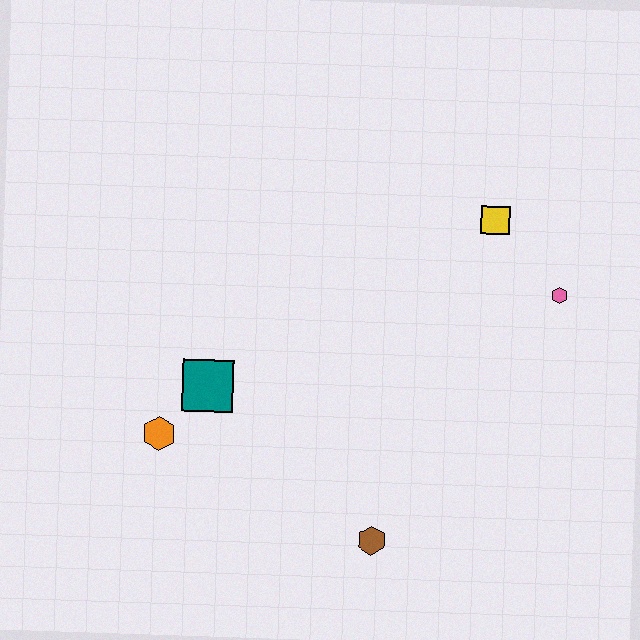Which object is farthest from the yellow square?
The orange hexagon is farthest from the yellow square.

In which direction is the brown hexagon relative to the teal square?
The brown hexagon is to the right of the teal square.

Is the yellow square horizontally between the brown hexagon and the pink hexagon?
Yes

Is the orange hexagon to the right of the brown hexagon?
No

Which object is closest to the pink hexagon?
The yellow square is closest to the pink hexagon.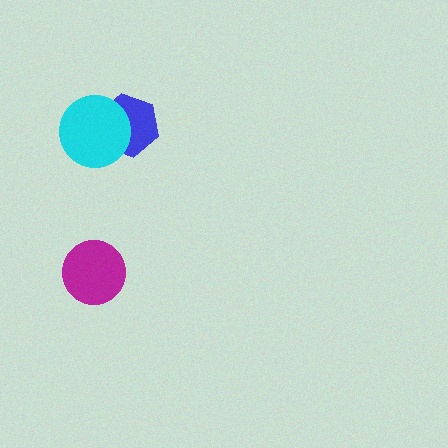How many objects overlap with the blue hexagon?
1 object overlaps with the blue hexagon.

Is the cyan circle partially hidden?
No, no other shape covers it.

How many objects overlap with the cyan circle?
1 object overlaps with the cyan circle.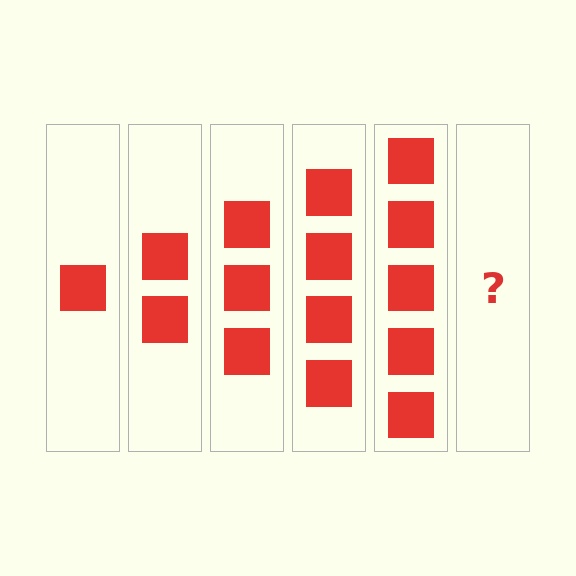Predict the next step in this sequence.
The next step is 6 squares.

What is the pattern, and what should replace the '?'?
The pattern is that each step adds one more square. The '?' should be 6 squares.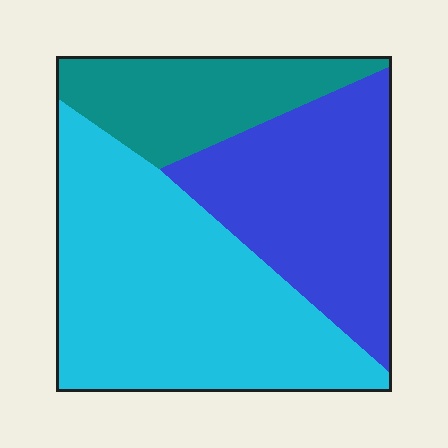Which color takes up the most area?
Cyan, at roughly 50%.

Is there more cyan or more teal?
Cyan.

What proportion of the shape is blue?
Blue covers roughly 30% of the shape.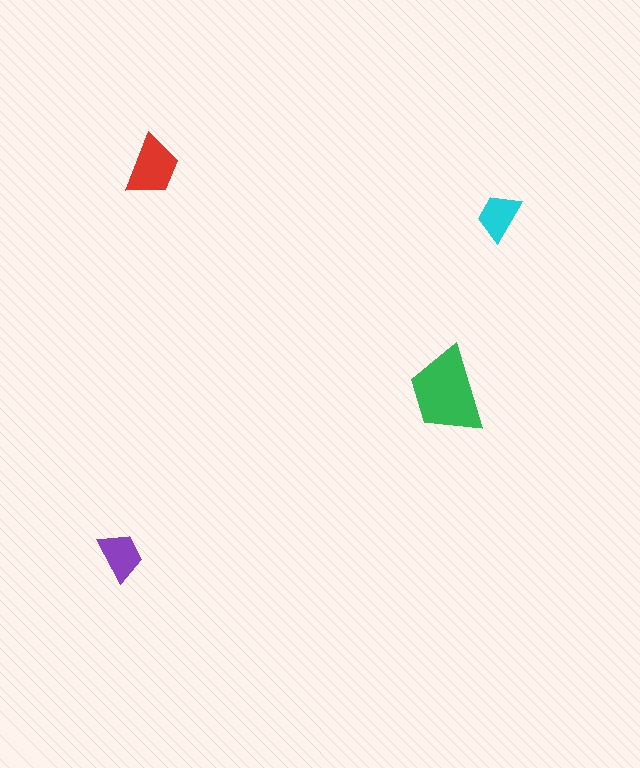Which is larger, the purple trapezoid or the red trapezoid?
The red one.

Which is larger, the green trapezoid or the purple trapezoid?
The green one.